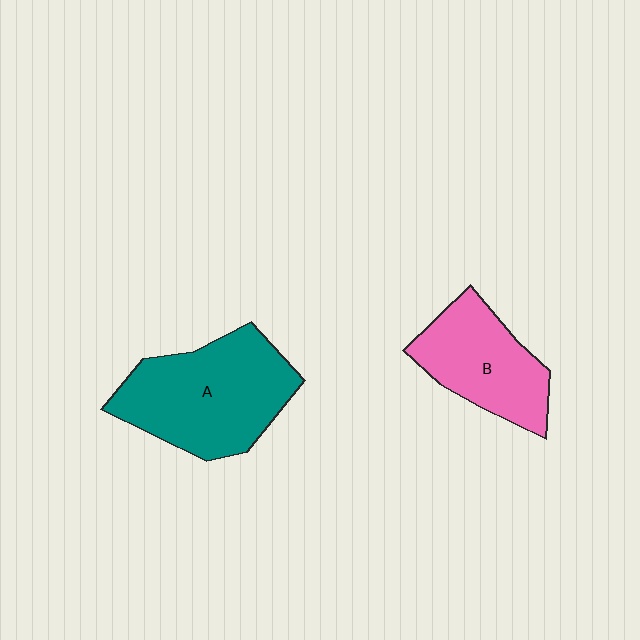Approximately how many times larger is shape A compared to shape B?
Approximately 1.4 times.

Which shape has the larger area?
Shape A (teal).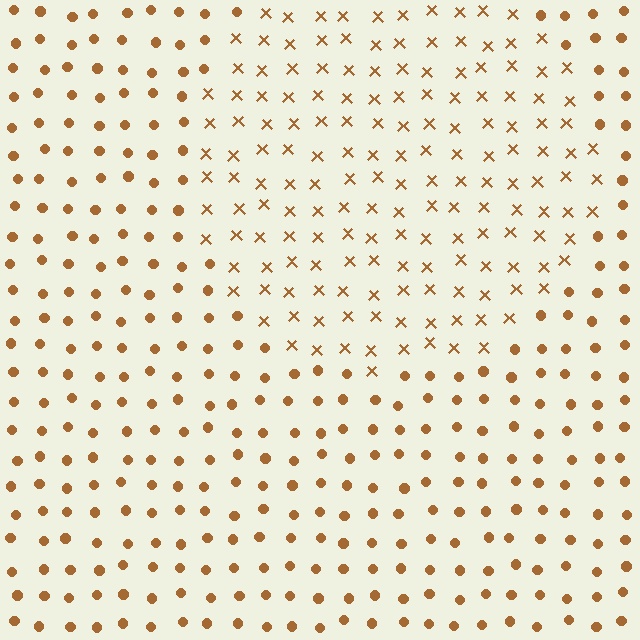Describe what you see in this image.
The image is filled with small brown elements arranged in a uniform grid. A circle-shaped region contains X marks, while the surrounding area contains circles. The boundary is defined purely by the change in element shape.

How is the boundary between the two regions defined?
The boundary is defined by a change in element shape: X marks inside vs. circles outside. All elements share the same color and spacing.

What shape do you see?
I see a circle.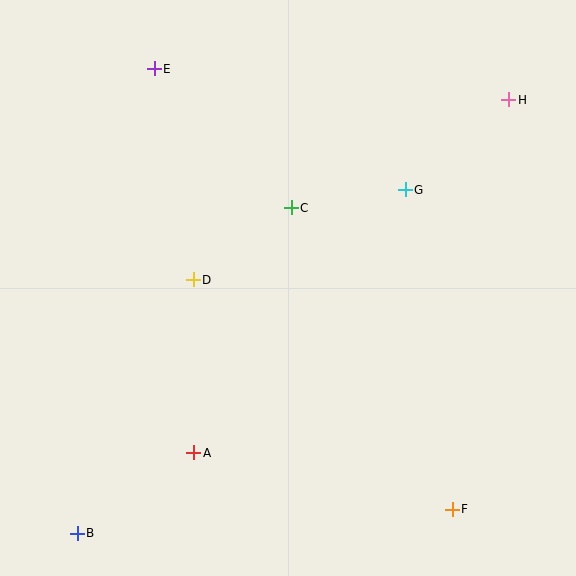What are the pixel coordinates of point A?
Point A is at (194, 453).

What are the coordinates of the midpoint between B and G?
The midpoint between B and G is at (241, 362).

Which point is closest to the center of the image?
Point C at (291, 208) is closest to the center.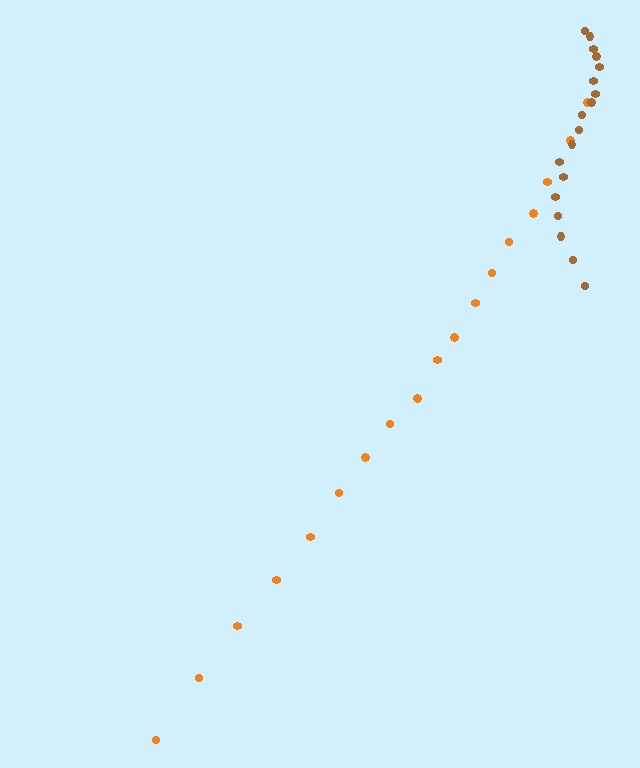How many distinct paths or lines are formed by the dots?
There are 2 distinct paths.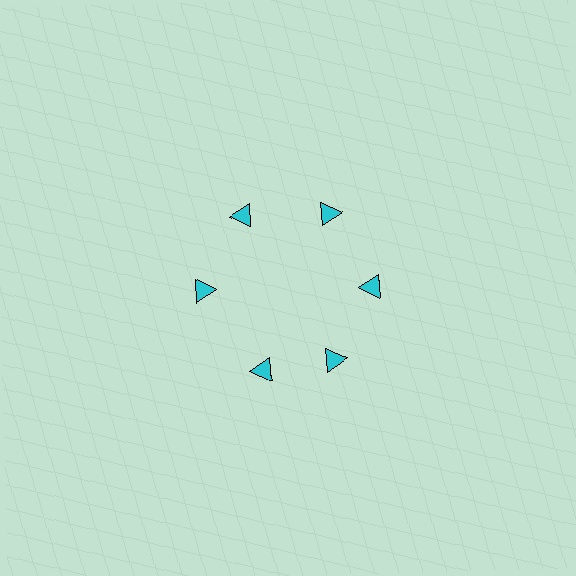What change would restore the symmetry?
The symmetry would be restored by rotating it back into even spacing with its neighbors so that all 6 triangles sit at equal angles and equal distance from the center.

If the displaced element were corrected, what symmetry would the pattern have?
It would have 6-fold rotational symmetry — the pattern would map onto itself every 60 degrees.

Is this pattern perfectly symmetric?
No. The 6 cyan triangles are arranged in a ring, but one element near the 7 o'clock position is rotated out of alignment along the ring, breaking the 6-fold rotational symmetry.